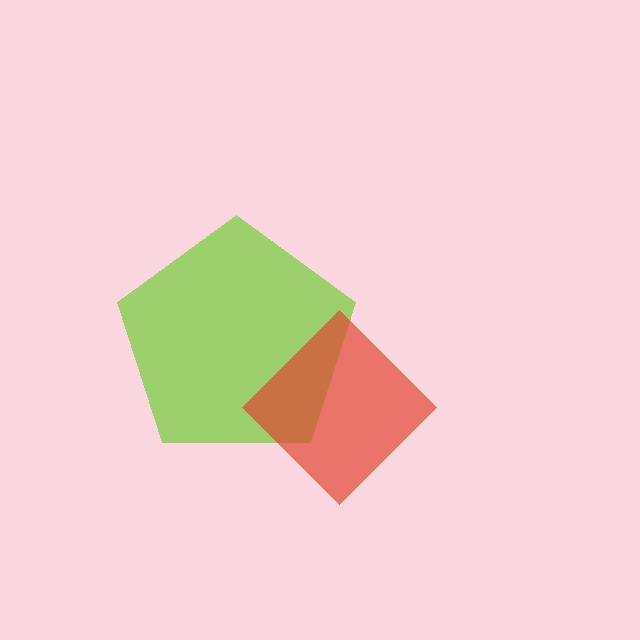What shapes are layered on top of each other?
The layered shapes are: a lime pentagon, a red diamond.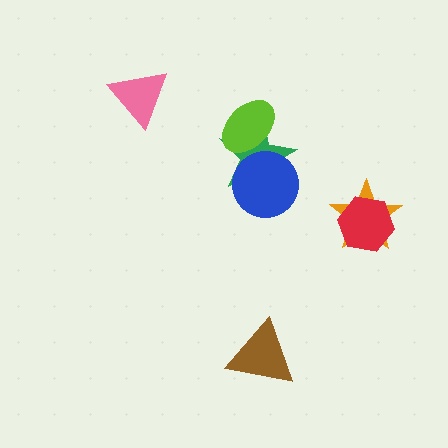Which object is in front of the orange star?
The red hexagon is in front of the orange star.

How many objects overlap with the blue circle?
1 object overlaps with the blue circle.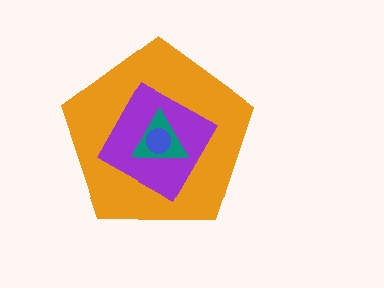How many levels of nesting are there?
4.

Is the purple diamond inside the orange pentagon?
Yes.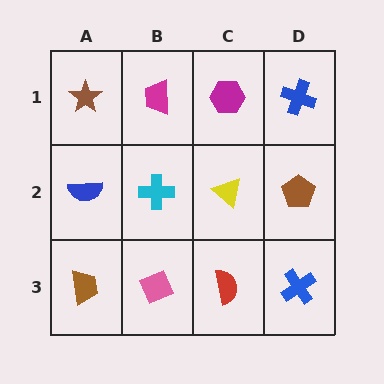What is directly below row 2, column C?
A red semicircle.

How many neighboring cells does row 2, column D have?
3.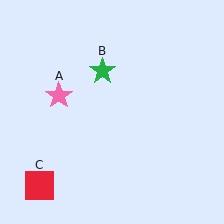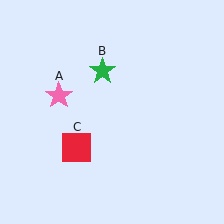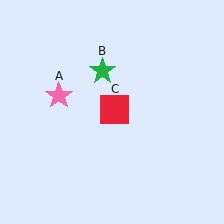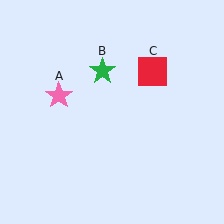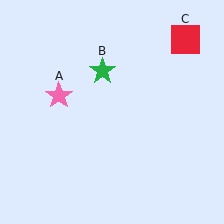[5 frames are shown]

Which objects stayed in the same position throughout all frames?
Pink star (object A) and green star (object B) remained stationary.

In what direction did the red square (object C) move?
The red square (object C) moved up and to the right.